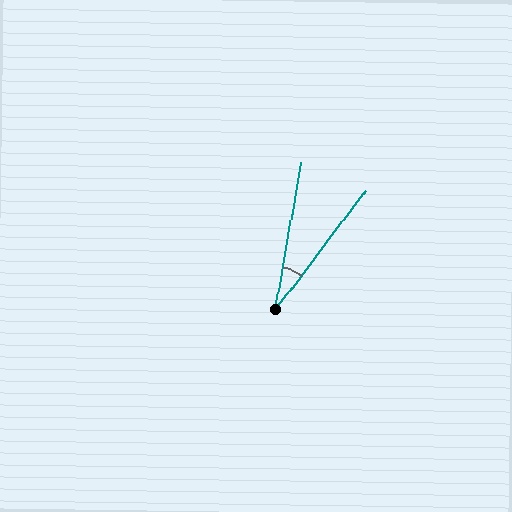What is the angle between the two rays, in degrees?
Approximately 27 degrees.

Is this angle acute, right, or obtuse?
It is acute.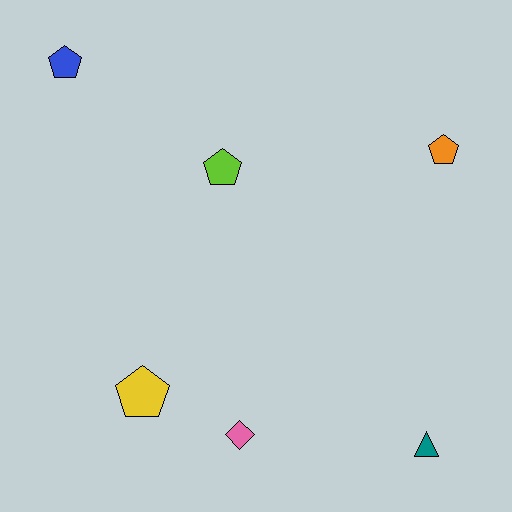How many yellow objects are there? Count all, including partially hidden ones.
There is 1 yellow object.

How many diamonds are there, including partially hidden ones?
There is 1 diamond.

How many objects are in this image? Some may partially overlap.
There are 6 objects.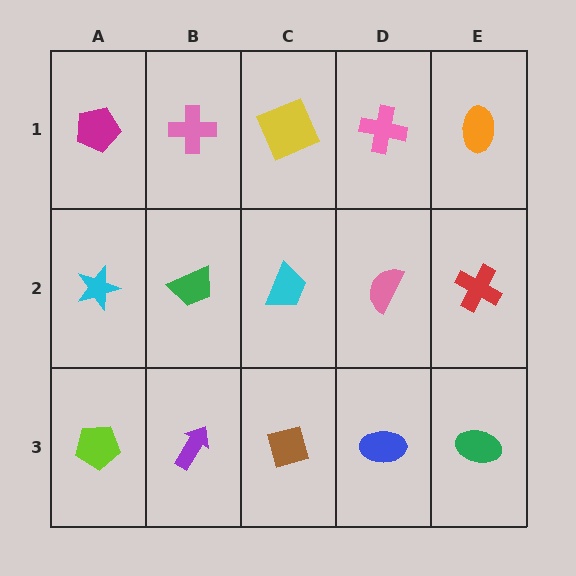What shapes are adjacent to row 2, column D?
A pink cross (row 1, column D), a blue ellipse (row 3, column D), a cyan trapezoid (row 2, column C), a red cross (row 2, column E).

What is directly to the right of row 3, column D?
A green ellipse.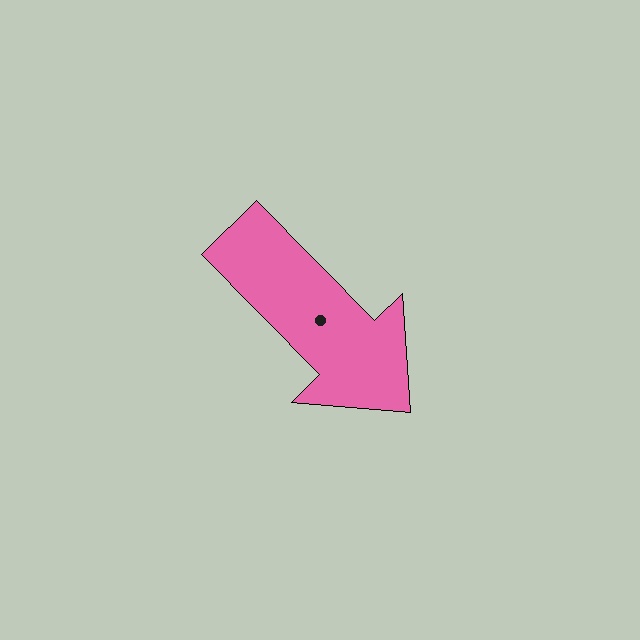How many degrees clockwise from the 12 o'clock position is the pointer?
Approximately 135 degrees.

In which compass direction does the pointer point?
Southeast.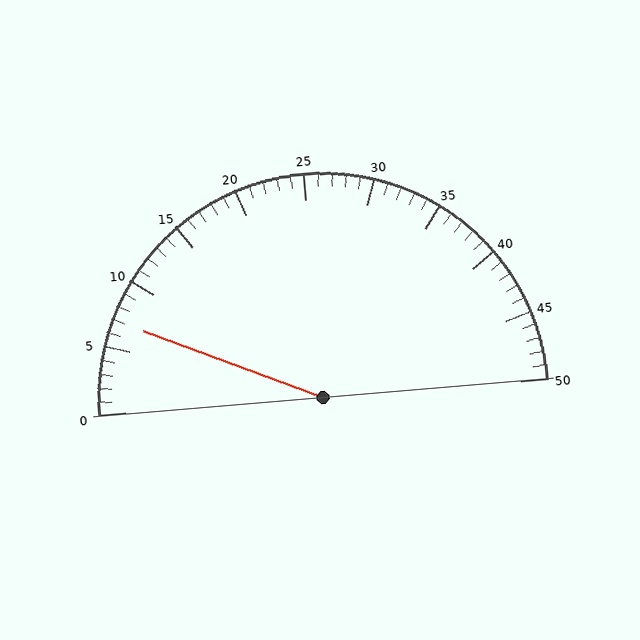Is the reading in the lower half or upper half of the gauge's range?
The reading is in the lower half of the range (0 to 50).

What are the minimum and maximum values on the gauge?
The gauge ranges from 0 to 50.